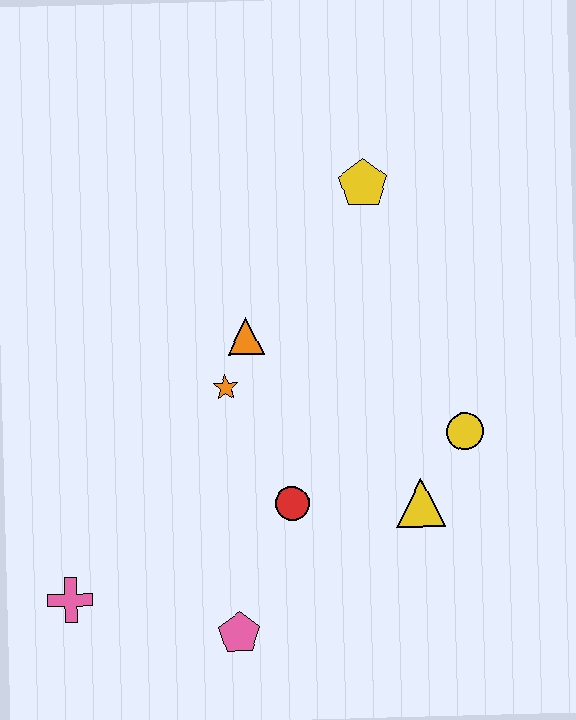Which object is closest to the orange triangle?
The orange star is closest to the orange triangle.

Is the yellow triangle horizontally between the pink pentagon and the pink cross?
No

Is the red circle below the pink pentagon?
No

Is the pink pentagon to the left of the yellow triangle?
Yes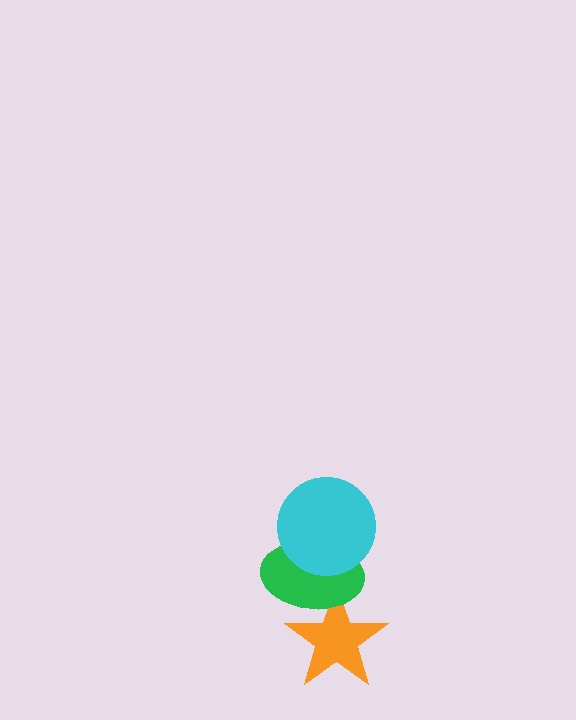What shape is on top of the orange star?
The green ellipse is on top of the orange star.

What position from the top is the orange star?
The orange star is 3rd from the top.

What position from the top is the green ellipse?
The green ellipse is 2nd from the top.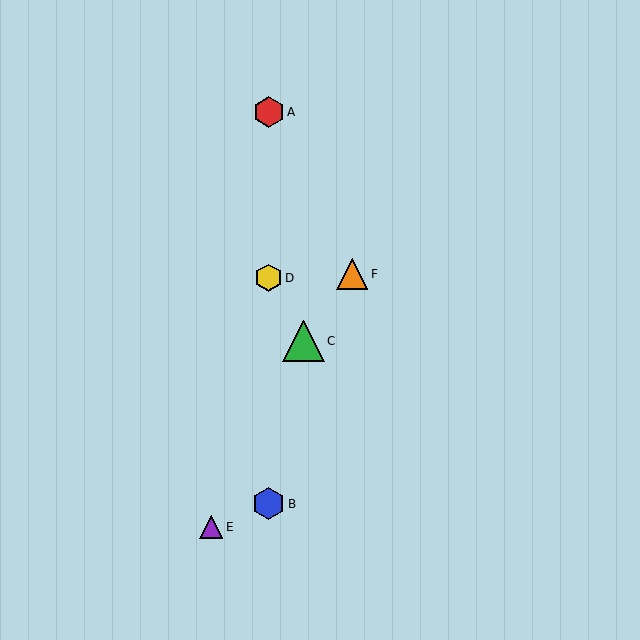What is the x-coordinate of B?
Object B is at x≈269.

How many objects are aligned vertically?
3 objects (A, B, D) are aligned vertically.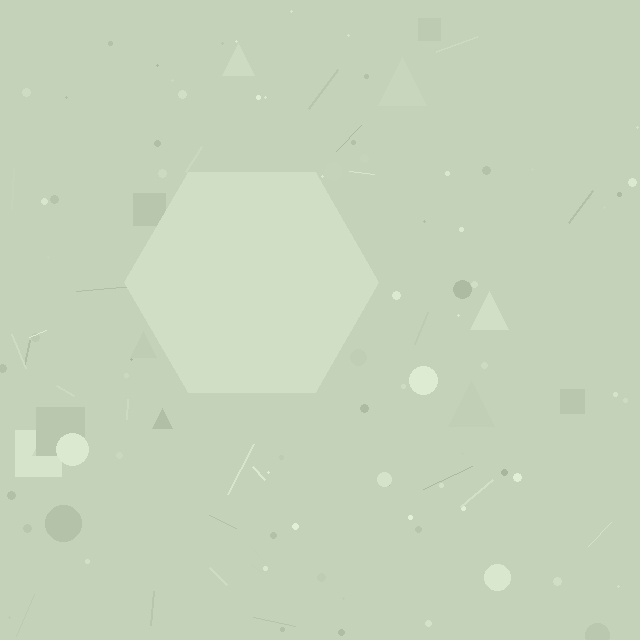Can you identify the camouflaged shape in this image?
The camouflaged shape is a hexagon.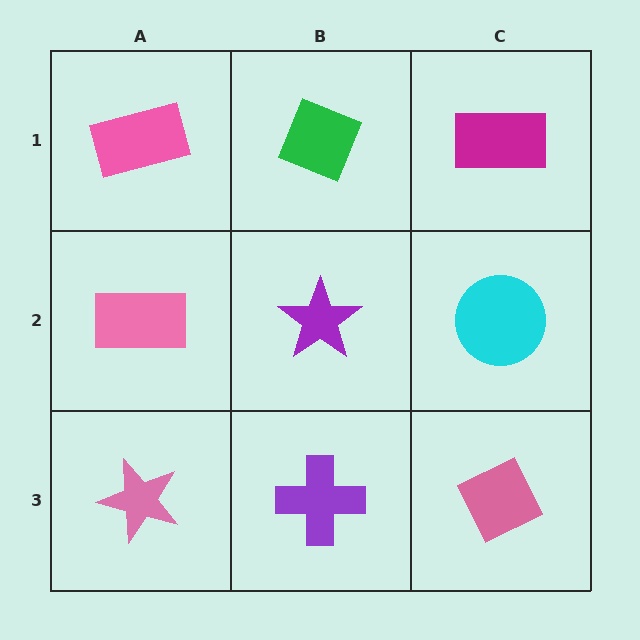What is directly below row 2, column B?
A purple cross.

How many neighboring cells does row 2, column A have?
3.